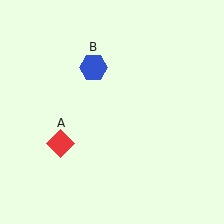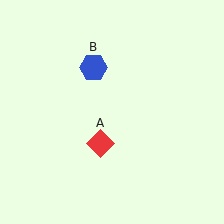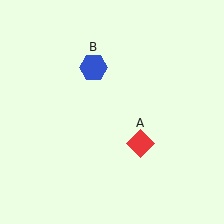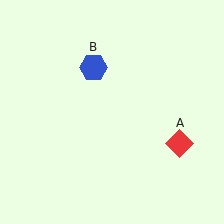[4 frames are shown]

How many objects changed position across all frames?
1 object changed position: red diamond (object A).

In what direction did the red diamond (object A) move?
The red diamond (object A) moved right.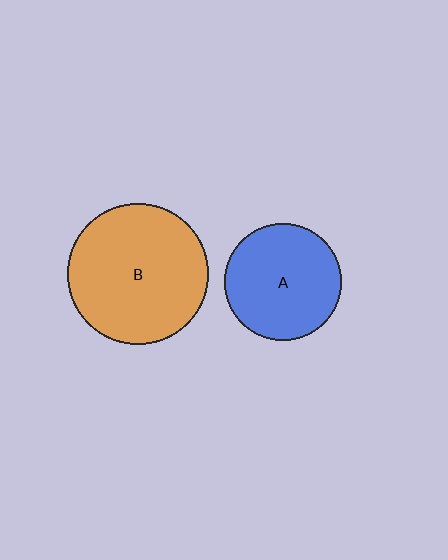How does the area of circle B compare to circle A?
Approximately 1.5 times.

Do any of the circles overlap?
No, none of the circles overlap.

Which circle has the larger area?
Circle B (orange).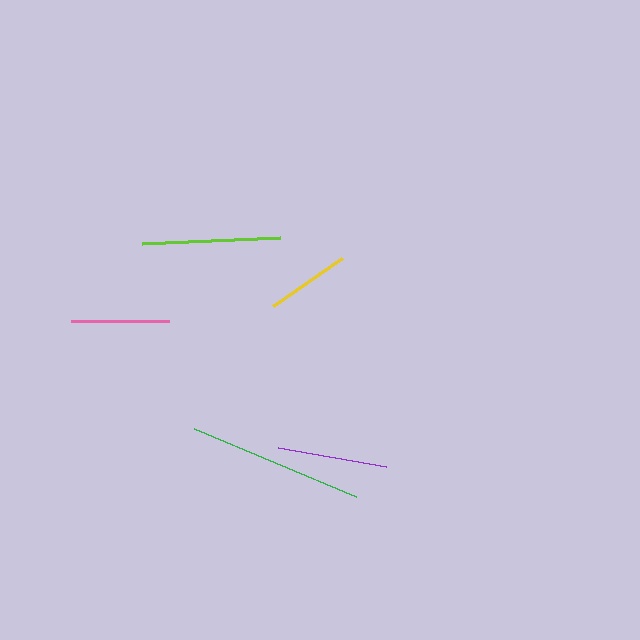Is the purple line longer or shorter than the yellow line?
The purple line is longer than the yellow line.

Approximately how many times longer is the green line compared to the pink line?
The green line is approximately 1.8 times the length of the pink line.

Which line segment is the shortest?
The yellow line is the shortest at approximately 83 pixels.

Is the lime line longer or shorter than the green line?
The green line is longer than the lime line.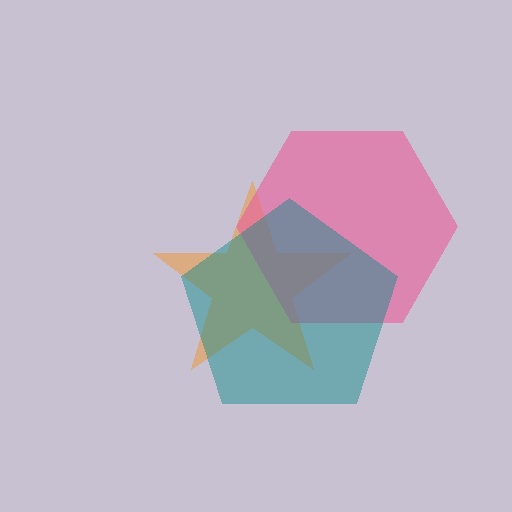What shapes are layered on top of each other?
The layered shapes are: an orange star, a pink hexagon, a teal pentagon.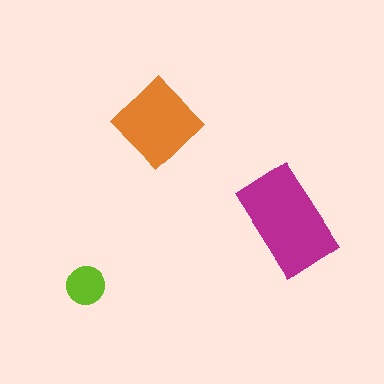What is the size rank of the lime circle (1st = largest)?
3rd.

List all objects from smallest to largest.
The lime circle, the orange diamond, the magenta rectangle.